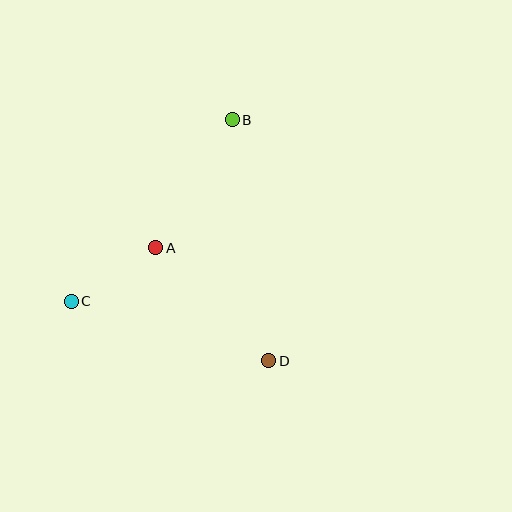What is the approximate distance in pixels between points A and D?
The distance between A and D is approximately 160 pixels.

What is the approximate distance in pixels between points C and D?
The distance between C and D is approximately 206 pixels.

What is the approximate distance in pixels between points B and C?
The distance between B and C is approximately 242 pixels.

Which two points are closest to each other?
Points A and C are closest to each other.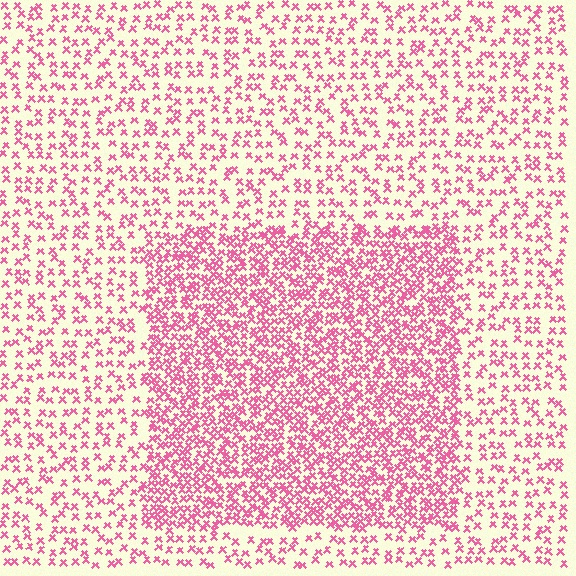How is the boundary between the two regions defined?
The boundary is defined by a change in element density (approximately 2.2x ratio). All elements are the same color, size, and shape.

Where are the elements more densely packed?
The elements are more densely packed inside the rectangle boundary.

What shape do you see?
I see a rectangle.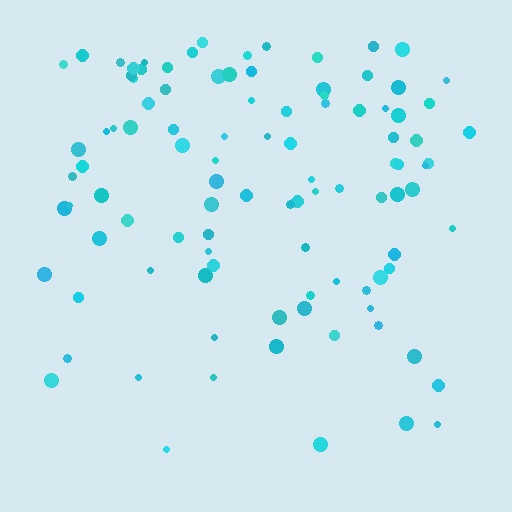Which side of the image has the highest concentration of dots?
The top.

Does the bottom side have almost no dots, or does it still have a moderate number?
Still a moderate number, just noticeably fewer than the top.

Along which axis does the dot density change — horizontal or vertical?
Vertical.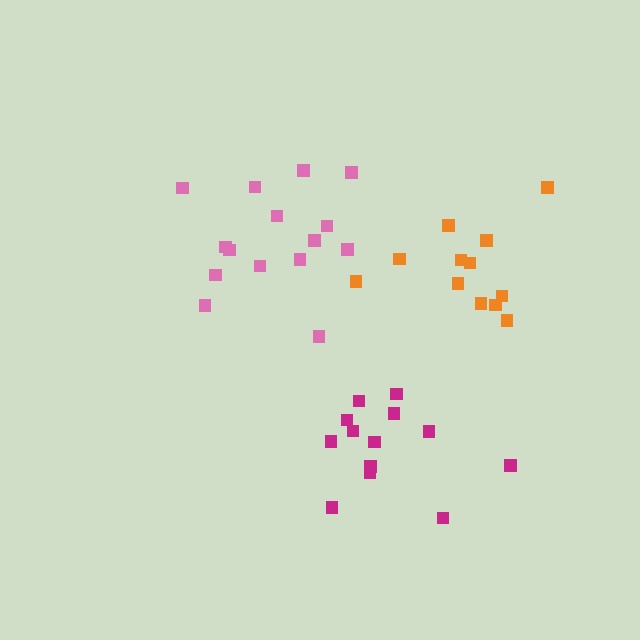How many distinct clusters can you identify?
There are 3 distinct clusters.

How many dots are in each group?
Group 1: 15 dots, Group 2: 13 dots, Group 3: 12 dots (40 total).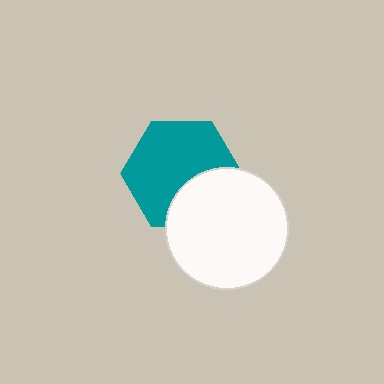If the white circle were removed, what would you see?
You would see the complete teal hexagon.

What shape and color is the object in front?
The object in front is a white circle.